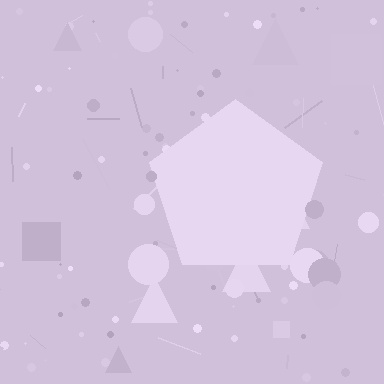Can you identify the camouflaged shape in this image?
The camouflaged shape is a pentagon.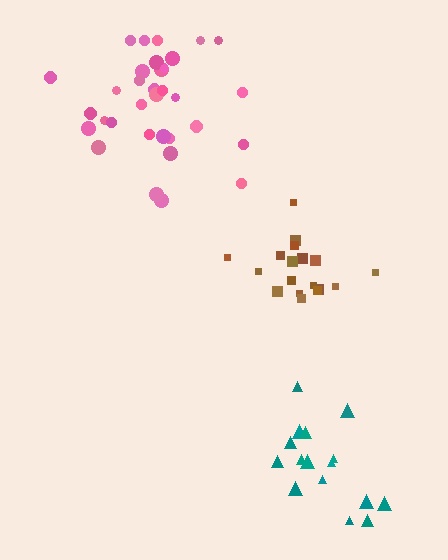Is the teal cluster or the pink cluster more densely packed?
Pink.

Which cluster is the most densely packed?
Brown.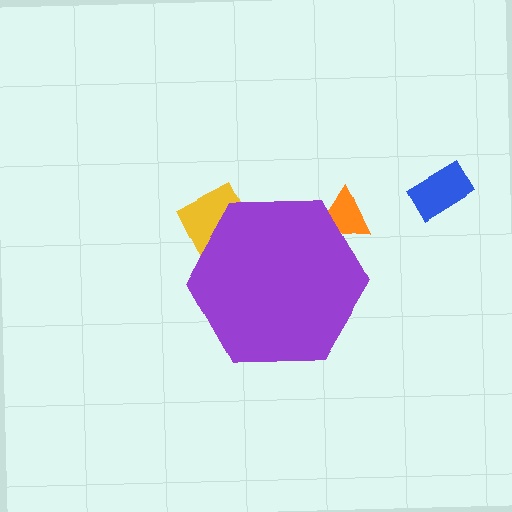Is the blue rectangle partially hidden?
No, the blue rectangle is fully visible.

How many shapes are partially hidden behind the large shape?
2 shapes are partially hidden.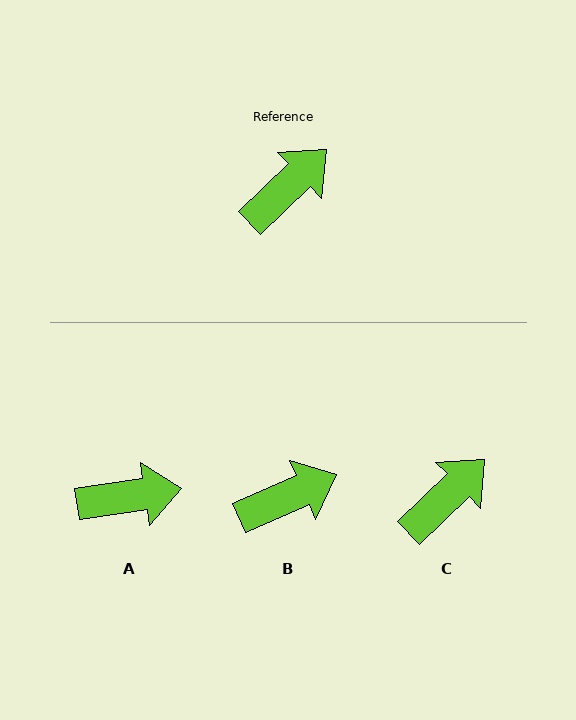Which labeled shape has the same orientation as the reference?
C.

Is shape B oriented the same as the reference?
No, it is off by about 20 degrees.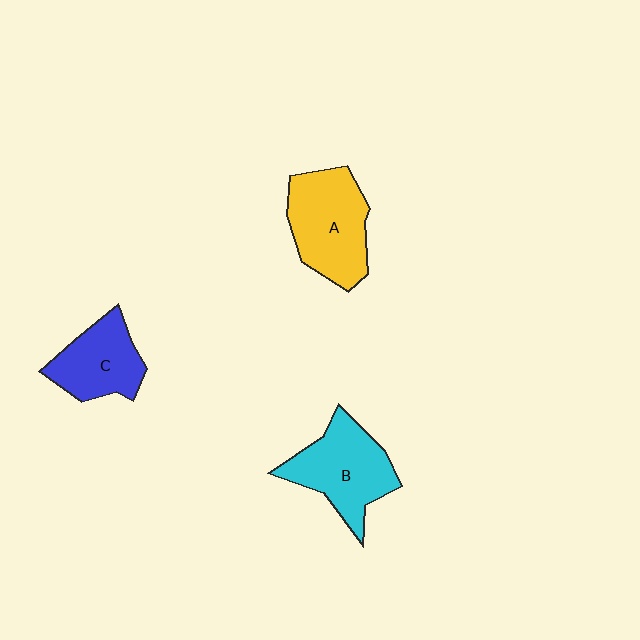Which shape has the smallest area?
Shape C (blue).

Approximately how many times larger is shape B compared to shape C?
Approximately 1.3 times.